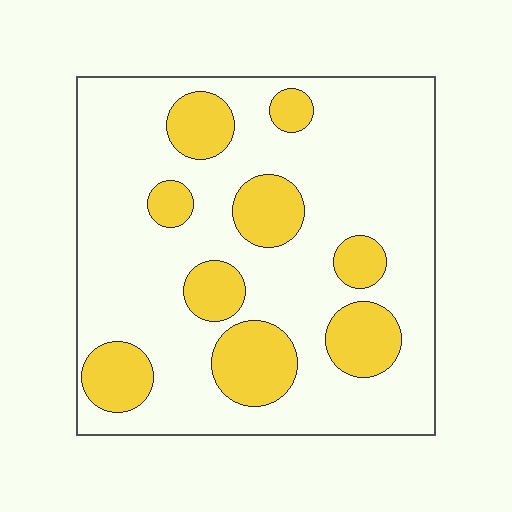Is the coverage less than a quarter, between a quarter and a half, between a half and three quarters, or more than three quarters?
Less than a quarter.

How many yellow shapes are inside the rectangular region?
9.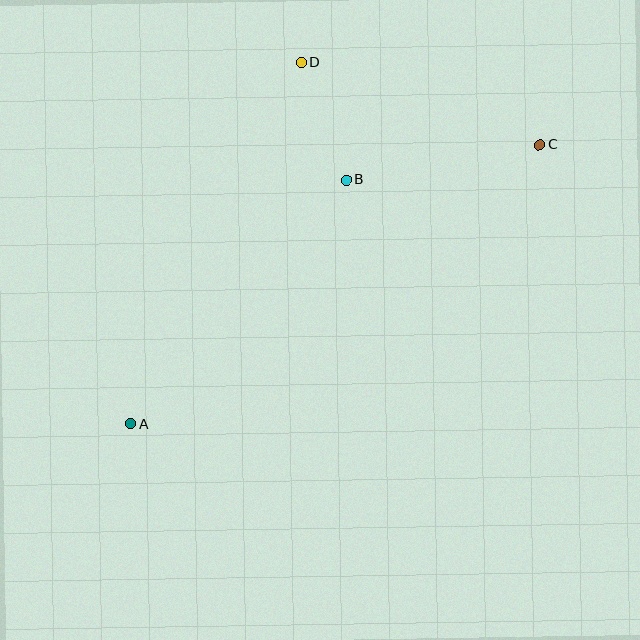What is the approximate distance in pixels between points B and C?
The distance between B and C is approximately 197 pixels.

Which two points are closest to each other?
Points B and D are closest to each other.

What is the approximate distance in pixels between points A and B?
The distance between A and B is approximately 326 pixels.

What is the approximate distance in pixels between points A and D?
The distance between A and D is approximately 399 pixels.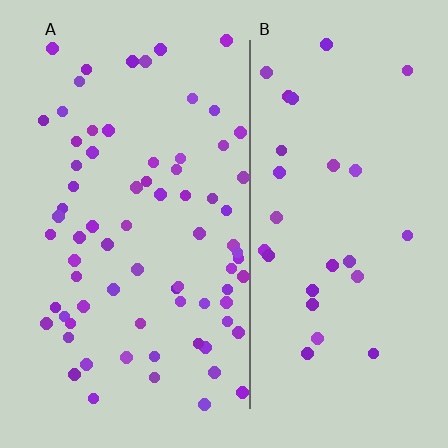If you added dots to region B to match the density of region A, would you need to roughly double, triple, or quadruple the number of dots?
Approximately triple.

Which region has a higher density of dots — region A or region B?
A (the left).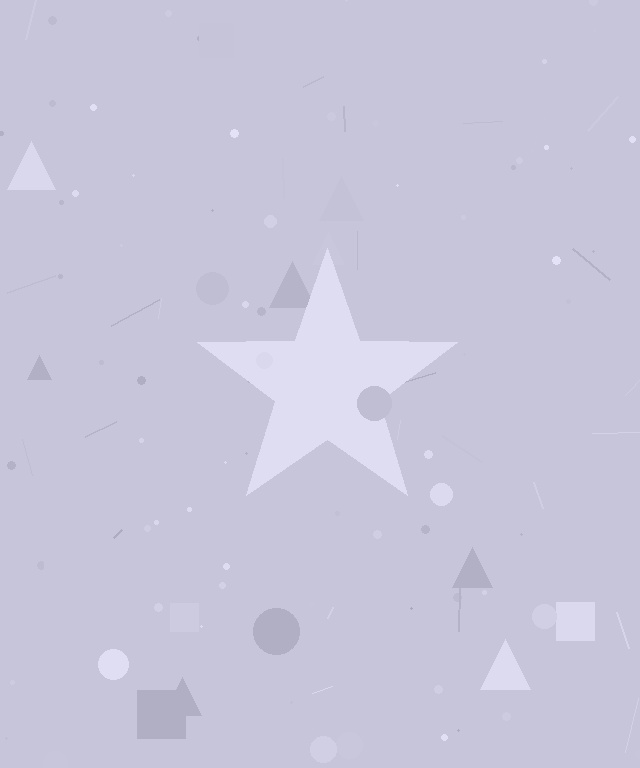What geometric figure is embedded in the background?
A star is embedded in the background.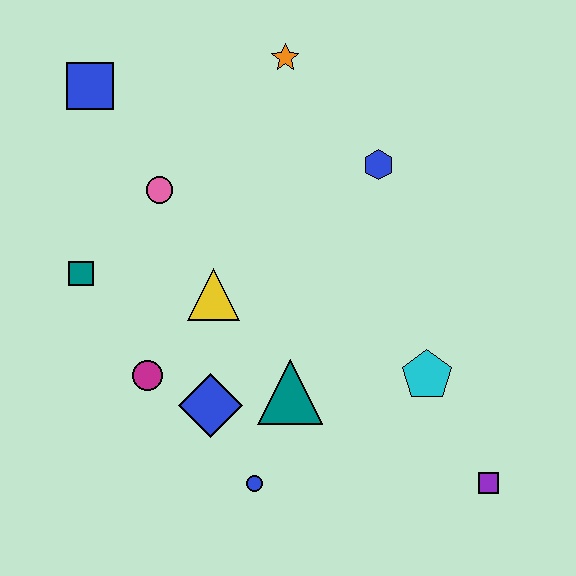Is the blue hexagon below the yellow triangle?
No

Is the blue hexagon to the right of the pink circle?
Yes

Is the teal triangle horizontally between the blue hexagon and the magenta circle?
Yes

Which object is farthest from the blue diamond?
The orange star is farthest from the blue diamond.